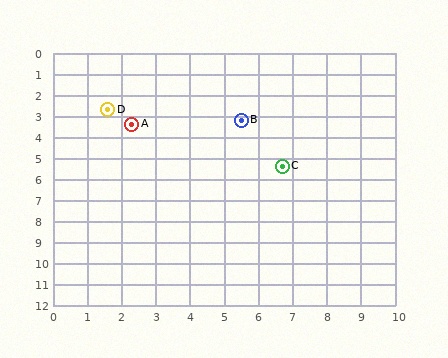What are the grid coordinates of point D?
Point D is at approximately (1.6, 2.7).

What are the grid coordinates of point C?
Point C is at approximately (6.7, 5.4).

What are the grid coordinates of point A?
Point A is at approximately (2.3, 3.4).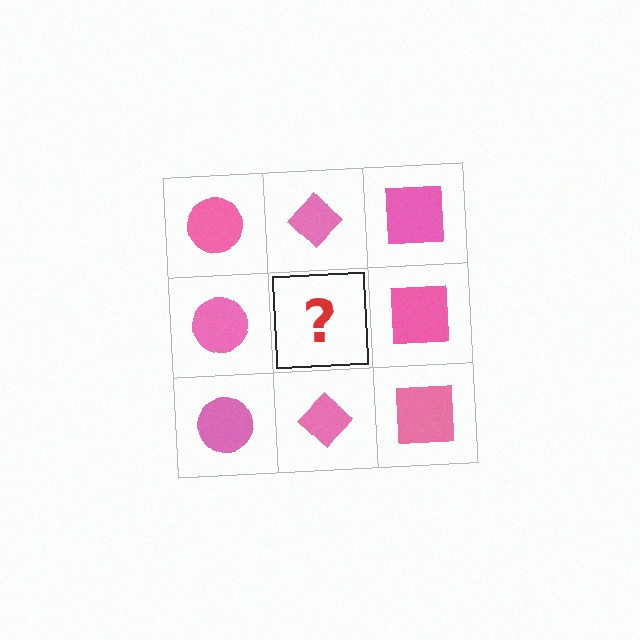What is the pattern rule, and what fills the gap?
The rule is that each column has a consistent shape. The gap should be filled with a pink diamond.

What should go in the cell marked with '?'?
The missing cell should contain a pink diamond.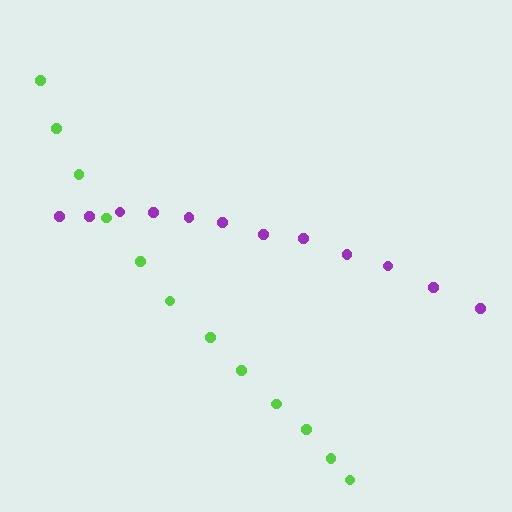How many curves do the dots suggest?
There are 2 distinct paths.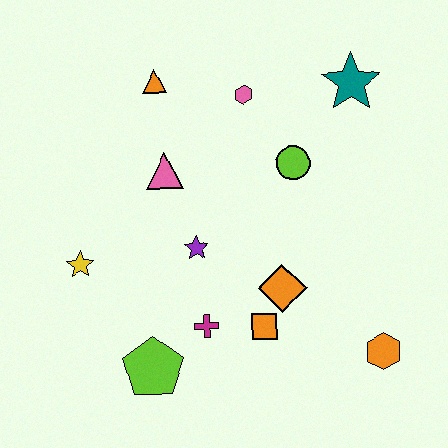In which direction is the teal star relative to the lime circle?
The teal star is above the lime circle.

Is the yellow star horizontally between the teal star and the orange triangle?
No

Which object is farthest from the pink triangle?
The orange hexagon is farthest from the pink triangle.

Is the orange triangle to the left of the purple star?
Yes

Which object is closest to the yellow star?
The purple star is closest to the yellow star.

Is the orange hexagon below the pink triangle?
Yes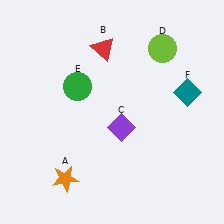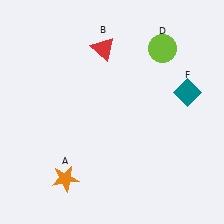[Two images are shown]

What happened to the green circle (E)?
The green circle (E) was removed in Image 2. It was in the top-left area of Image 1.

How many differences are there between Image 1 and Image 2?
There are 2 differences between the two images.